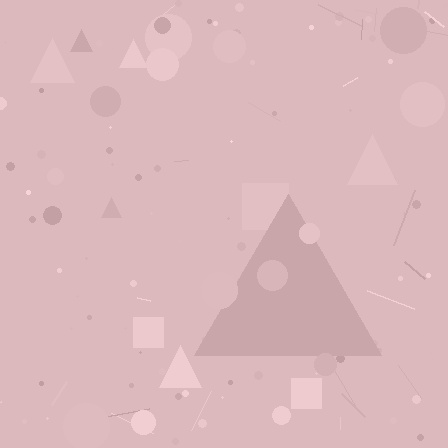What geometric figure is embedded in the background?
A triangle is embedded in the background.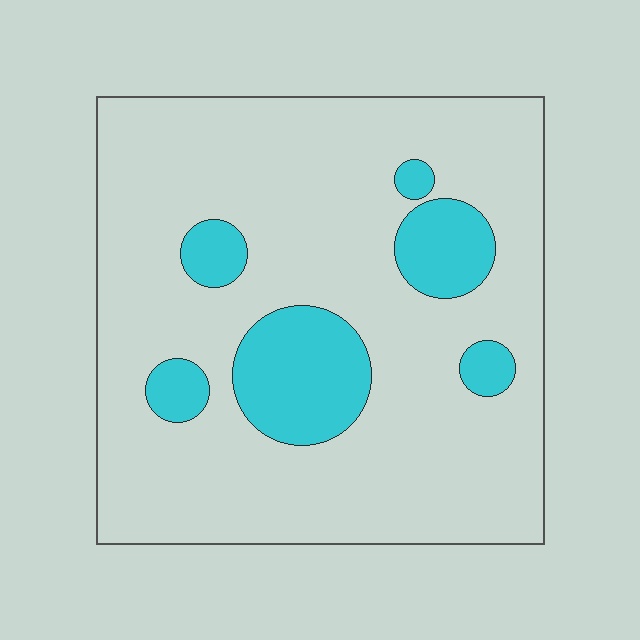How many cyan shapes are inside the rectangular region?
6.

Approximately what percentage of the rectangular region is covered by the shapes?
Approximately 15%.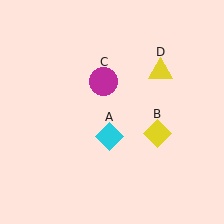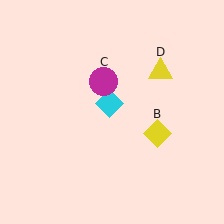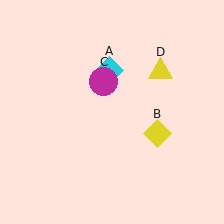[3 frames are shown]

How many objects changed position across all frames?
1 object changed position: cyan diamond (object A).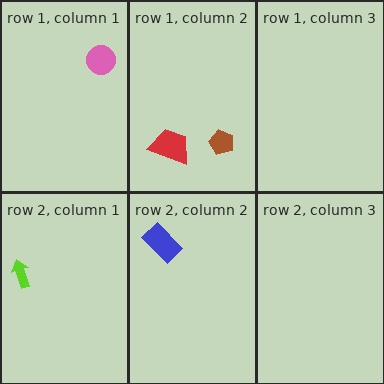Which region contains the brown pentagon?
The row 1, column 2 region.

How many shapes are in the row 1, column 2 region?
2.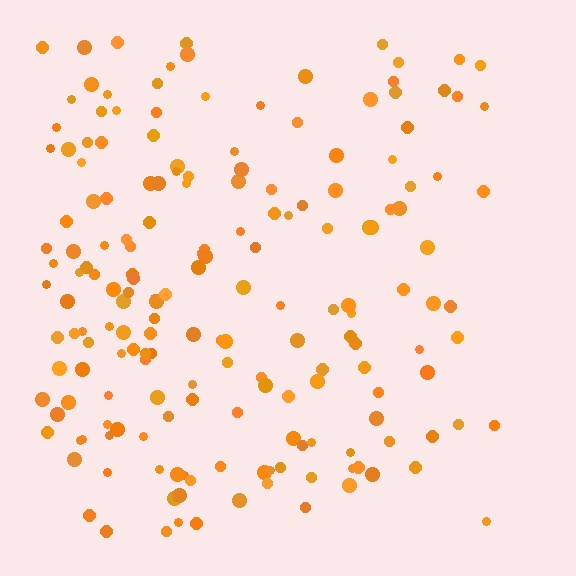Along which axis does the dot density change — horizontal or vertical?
Horizontal.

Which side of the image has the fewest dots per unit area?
The right.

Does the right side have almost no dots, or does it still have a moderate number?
Still a moderate number, just noticeably fewer than the left.